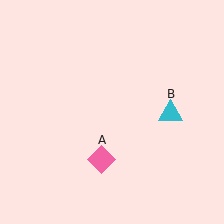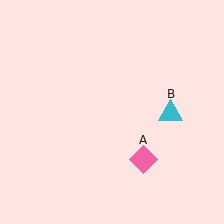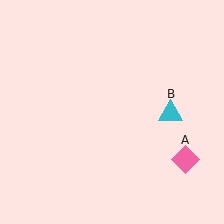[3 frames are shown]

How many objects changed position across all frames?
1 object changed position: pink diamond (object A).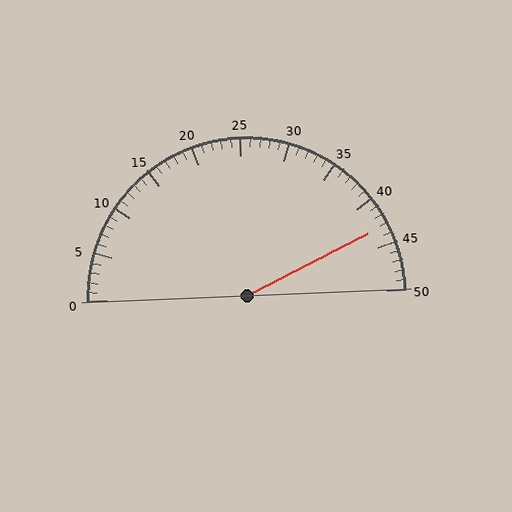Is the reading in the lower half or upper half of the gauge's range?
The reading is in the upper half of the range (0 to 50).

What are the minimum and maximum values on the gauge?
The gauge ranges from 0 to 50.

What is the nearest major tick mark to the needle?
The nearest major tick mark is 45.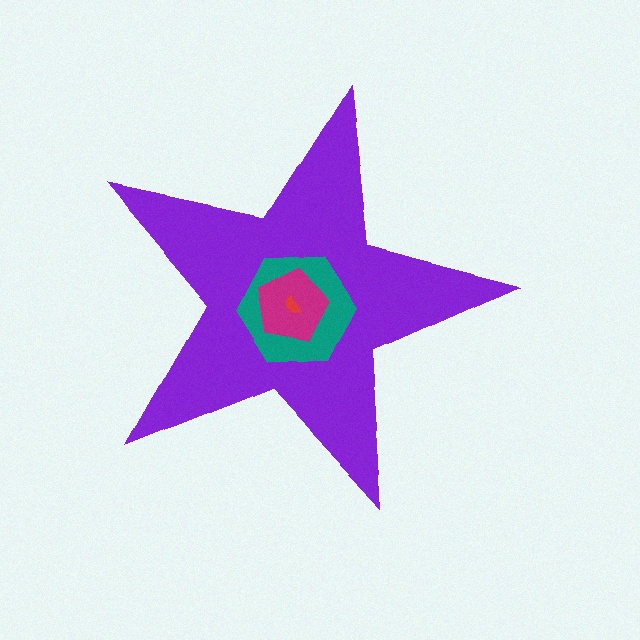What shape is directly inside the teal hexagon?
The magenta pentagon.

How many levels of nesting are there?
4.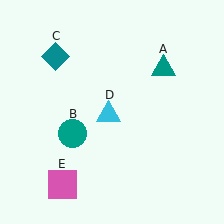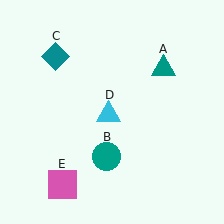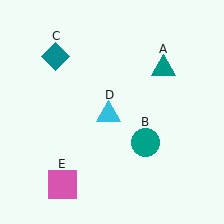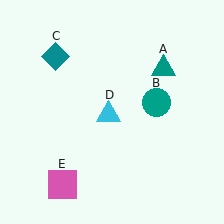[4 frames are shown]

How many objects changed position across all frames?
1 object changed position: teal circle (object B).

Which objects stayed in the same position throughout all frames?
Teal triangle (object A) and teal diamond (object C) and cyan triangle (object D) and pink square (object E) remained stationary.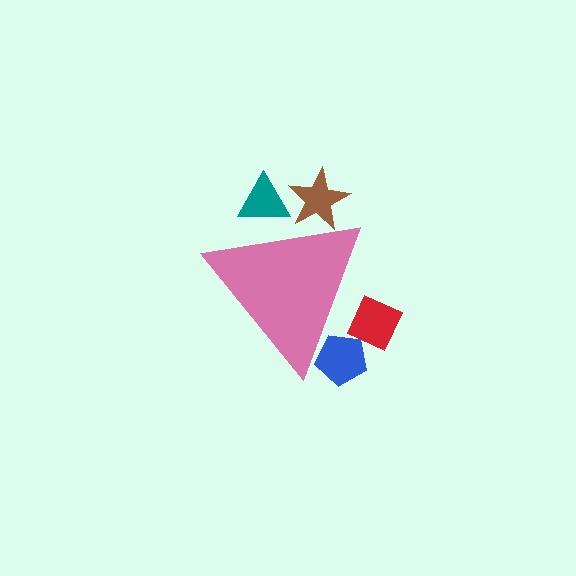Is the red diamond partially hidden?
Yes, the red diamond is partially hidden behind the pink triangle.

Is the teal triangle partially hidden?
Yes, the teal triangle is partially hidden behind the pink triangle.